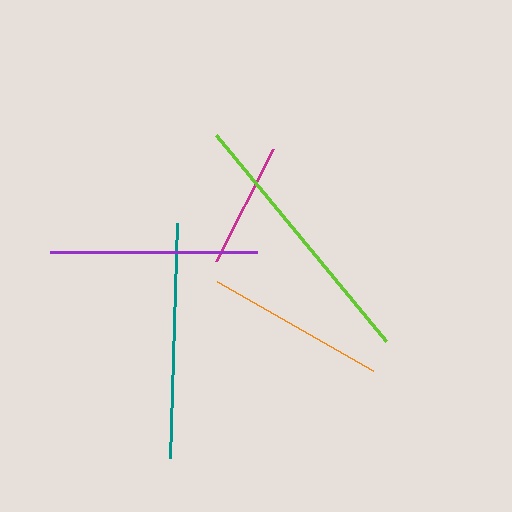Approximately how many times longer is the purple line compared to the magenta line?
The purple line is approximately 1.7 times the length of the magenta line.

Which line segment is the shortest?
The magenta line is the shortest at approximately 125 pixels.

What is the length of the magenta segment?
The magenta segment is approximately 125 pixels long.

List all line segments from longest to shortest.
From longest to shortest: lime, teal, purple, orange, magenta.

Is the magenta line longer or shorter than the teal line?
The teal line is longer than the magenta line.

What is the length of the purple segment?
The purple segment is approximately 208 pixels long.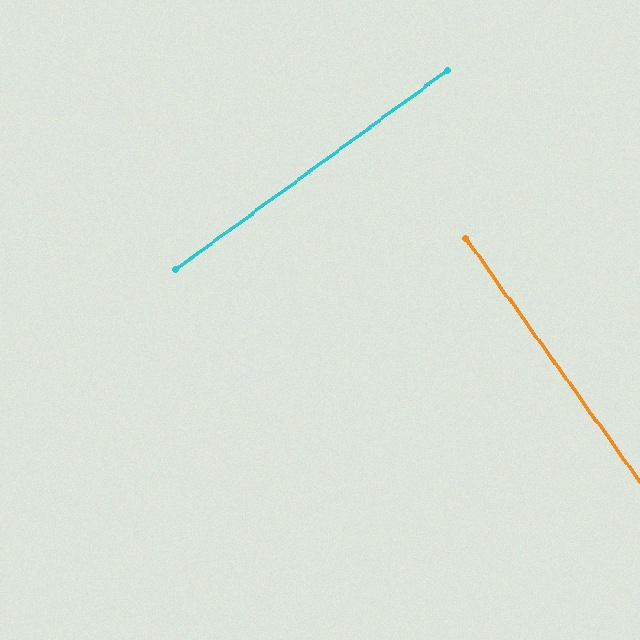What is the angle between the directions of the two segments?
Approximately 89 degrees.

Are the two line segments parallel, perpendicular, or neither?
Perpendicular — they meet at approximately 89°.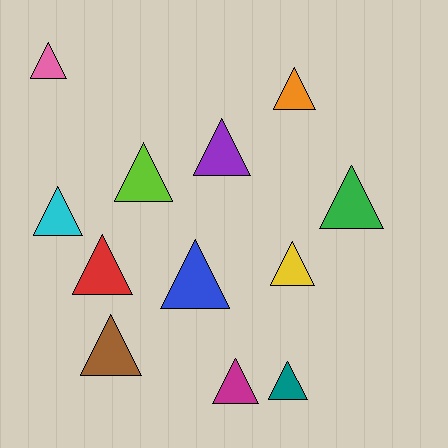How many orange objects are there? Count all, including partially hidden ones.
There is 1 orange object.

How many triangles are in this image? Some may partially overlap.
There are 12 triangles.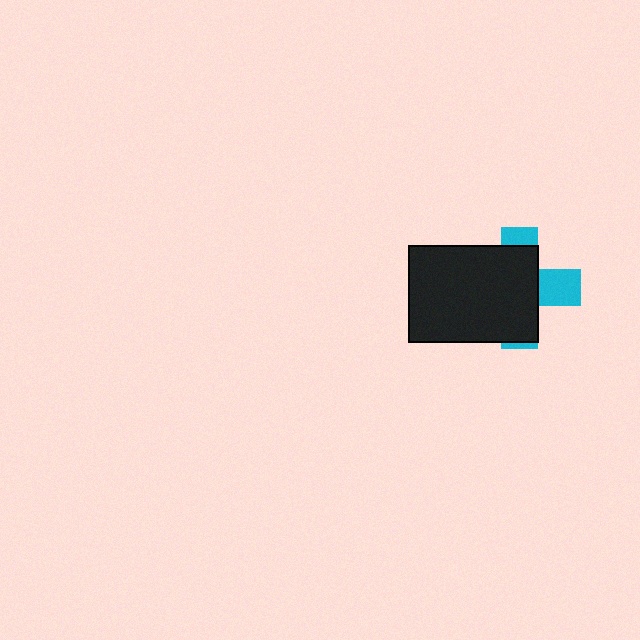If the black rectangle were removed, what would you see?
You would see the complete cyan cross.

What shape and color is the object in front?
The object in front is a black rectangle.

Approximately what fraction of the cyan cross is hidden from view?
Roughly 68% of the cyan cross is hidden behind the black rectangle.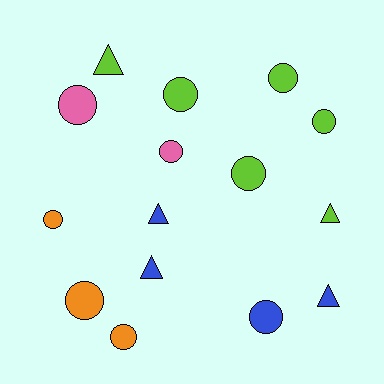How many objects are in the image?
There are 15 objects.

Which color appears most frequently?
Lime, with 6 objects.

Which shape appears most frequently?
Circle, with 10 objects.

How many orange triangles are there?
There are no orange triangles.